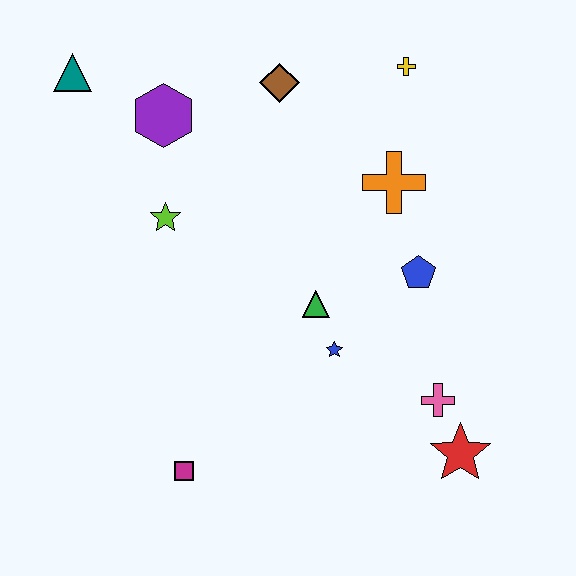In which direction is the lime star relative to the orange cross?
The lime star is to the left of the orange cross.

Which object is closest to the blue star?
The green triangle is closest to the blue star.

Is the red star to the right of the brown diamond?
Yes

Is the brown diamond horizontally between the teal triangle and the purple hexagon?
No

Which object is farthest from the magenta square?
The yellow cross is farthest from the magenta square.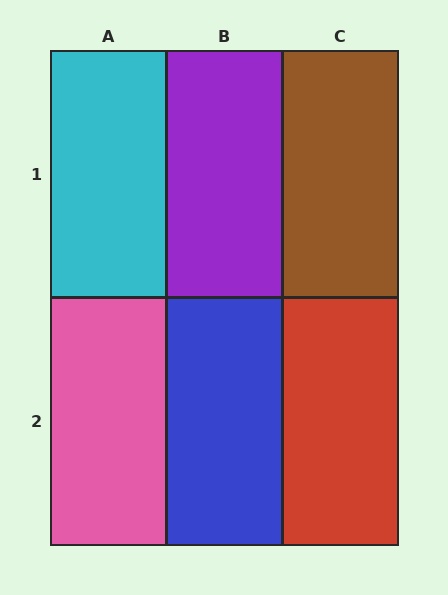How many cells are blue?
1 cell is blue.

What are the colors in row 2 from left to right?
Pink, blue, red.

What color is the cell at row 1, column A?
Cyan.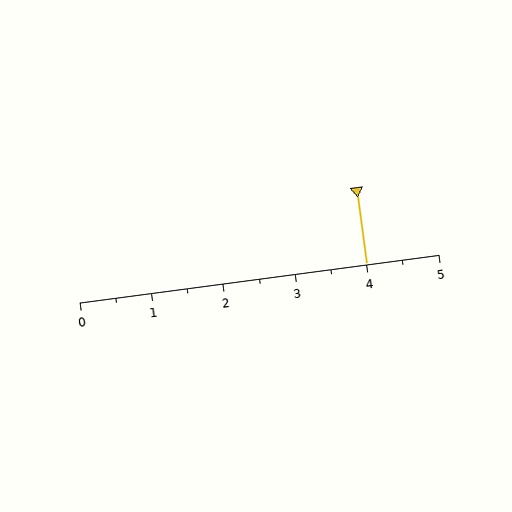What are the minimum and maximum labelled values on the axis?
The axis runs from 0 to 5.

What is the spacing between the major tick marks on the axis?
The major ticks are spaced 1 apart.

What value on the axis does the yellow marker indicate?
The marker indicates approximately 4.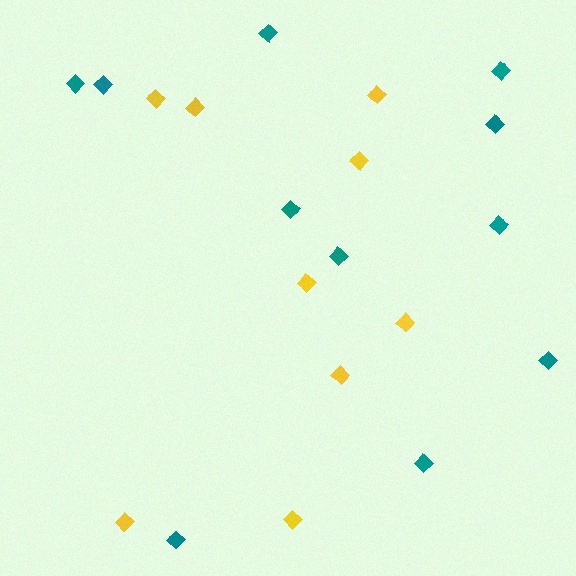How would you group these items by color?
There are 2 groups: one group of yellow diamonds (9) and one group of teal diamonds (11).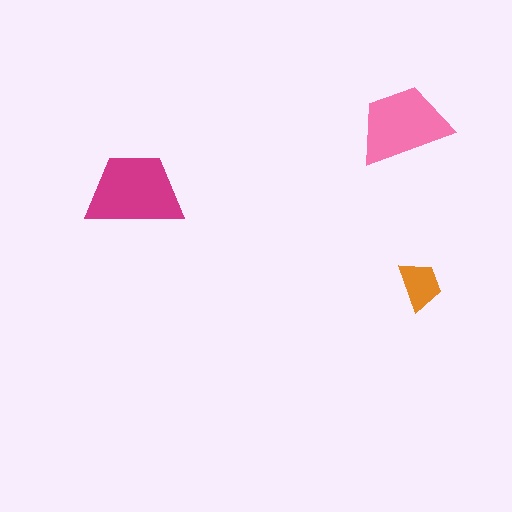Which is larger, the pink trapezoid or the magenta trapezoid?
The magenta one.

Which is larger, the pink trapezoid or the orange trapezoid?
The pink one.